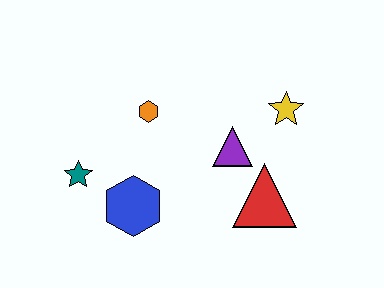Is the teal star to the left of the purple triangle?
Yes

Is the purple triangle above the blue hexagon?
Yes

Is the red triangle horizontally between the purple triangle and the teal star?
No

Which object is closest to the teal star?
The blue hexagon is closest to the teal star.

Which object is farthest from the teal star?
The yellow star is farthest from the teal star.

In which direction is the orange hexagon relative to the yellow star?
The orange hexagon is to the left of the yellow star.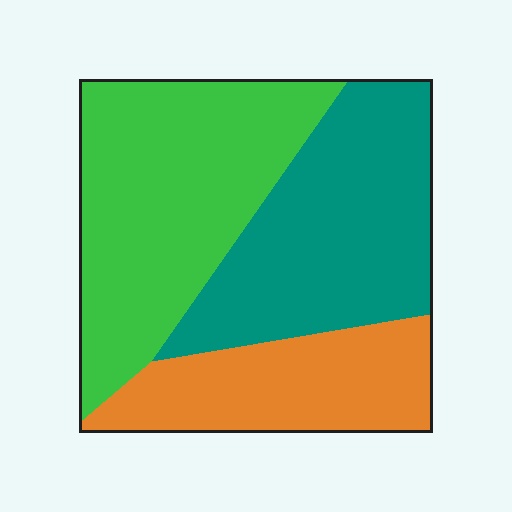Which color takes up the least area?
Orange, at roughly 25%.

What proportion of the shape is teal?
Teal takes up about three eighths (3/8) of the shape.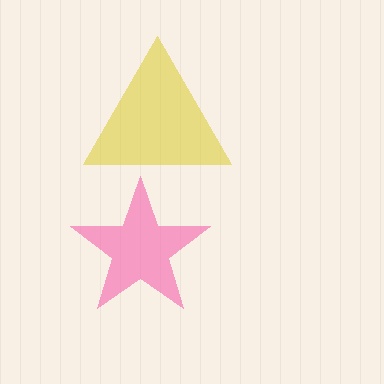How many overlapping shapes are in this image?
There are 2 overlapping shapes in the image.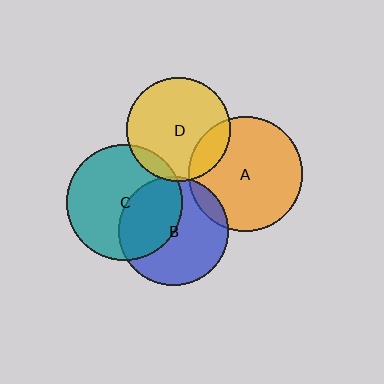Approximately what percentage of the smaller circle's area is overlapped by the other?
Approximately 15%.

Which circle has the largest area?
Circle C (teal).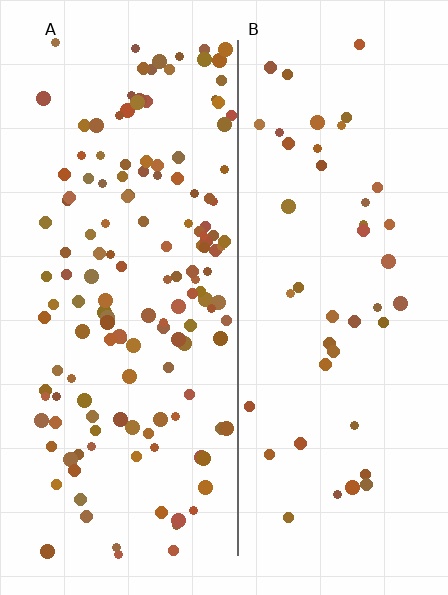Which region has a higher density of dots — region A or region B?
A (the left).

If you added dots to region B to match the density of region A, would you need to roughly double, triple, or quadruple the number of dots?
Approximately triple.